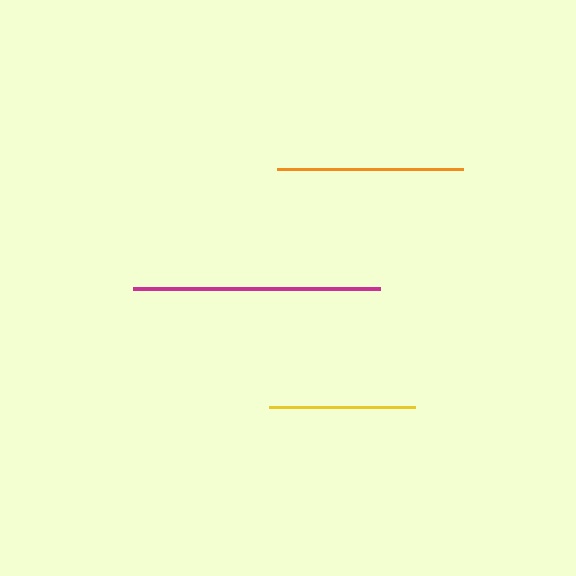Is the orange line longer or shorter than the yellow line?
The orange line is longer than the yellow line.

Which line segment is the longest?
The magenta line is the longest at approximately 248 pixels.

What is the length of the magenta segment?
The magenta segment is approximately 248 pixels long.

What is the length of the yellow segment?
The yellow segment is approximately 146 pixels long.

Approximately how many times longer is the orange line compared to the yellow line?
The orange line is approximately 1.3 times the length of the yellow line.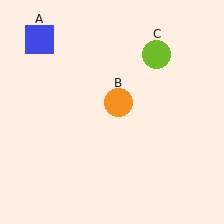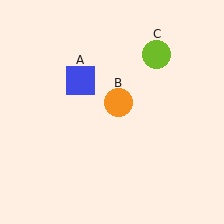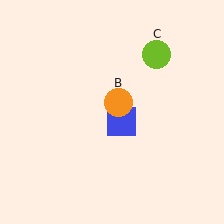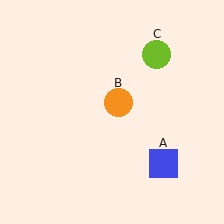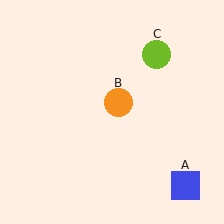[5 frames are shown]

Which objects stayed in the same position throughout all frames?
Orange circle (object B) and lime circle (object C) remained stationary.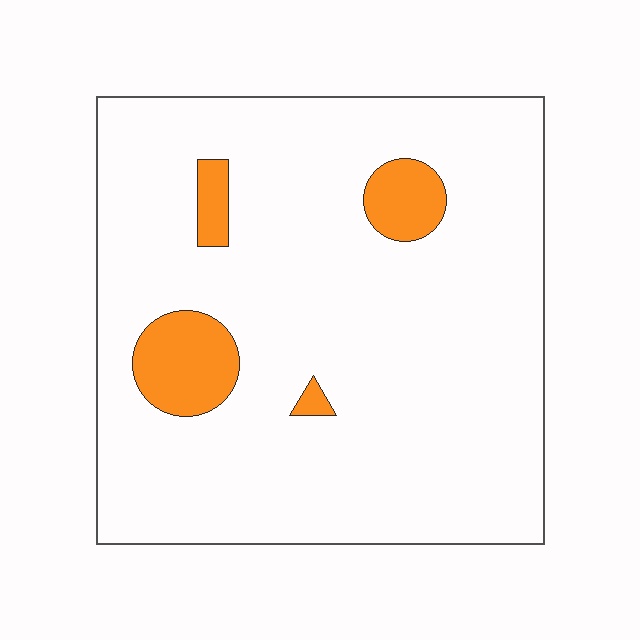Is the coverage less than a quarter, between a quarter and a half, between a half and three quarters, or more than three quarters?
Less than a quarter.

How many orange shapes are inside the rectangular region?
4.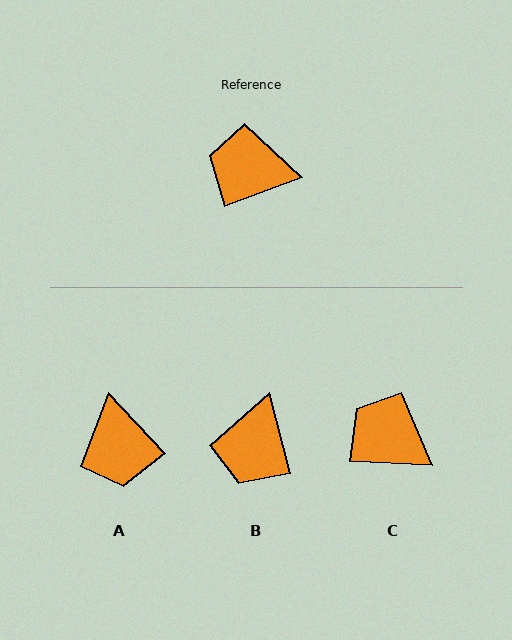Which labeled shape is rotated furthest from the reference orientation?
A, about 112 degrees away.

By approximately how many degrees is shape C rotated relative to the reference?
Approximately 24 degrees clockwise.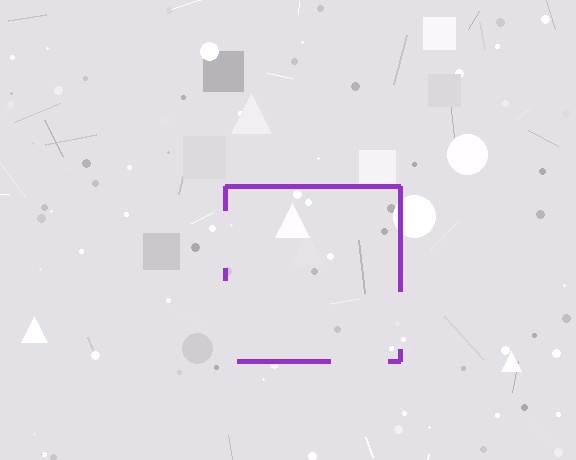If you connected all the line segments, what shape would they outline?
They would outline a square.